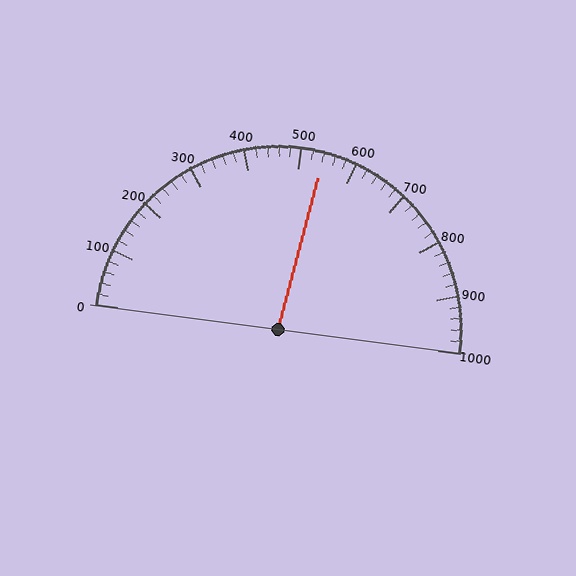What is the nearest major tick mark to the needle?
The nearest major tick mark is 500.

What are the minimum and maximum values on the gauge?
The gauge ranges from 0 to 1000.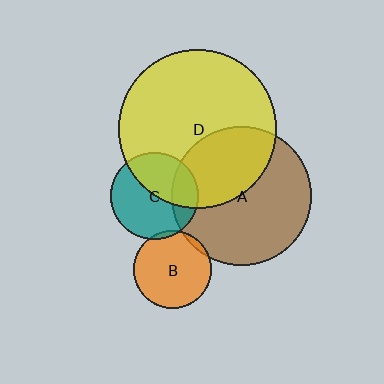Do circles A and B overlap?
Yes.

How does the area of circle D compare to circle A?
Approximately 1.3 times.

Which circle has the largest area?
Circle D (yellow).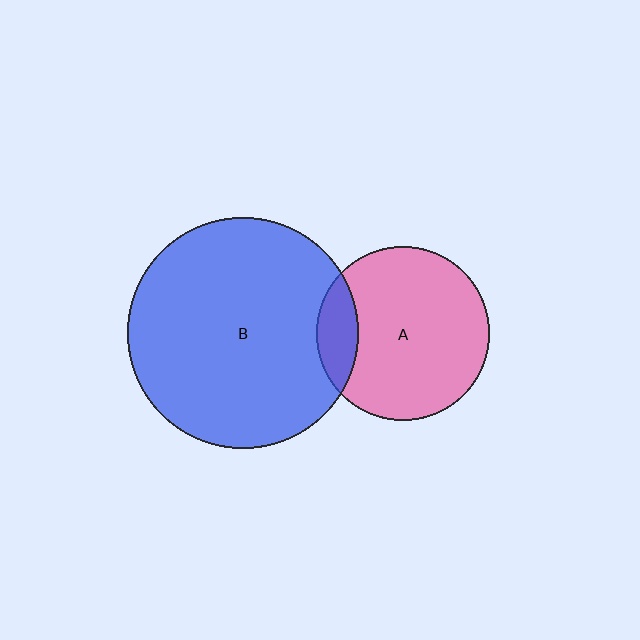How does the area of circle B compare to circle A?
Approximately 1.8 times.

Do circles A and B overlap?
Yes.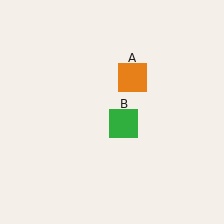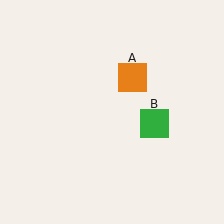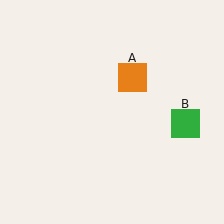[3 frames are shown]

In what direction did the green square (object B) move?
The green square (object B) moved right.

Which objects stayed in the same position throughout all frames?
Orange square (object A) remained stationary.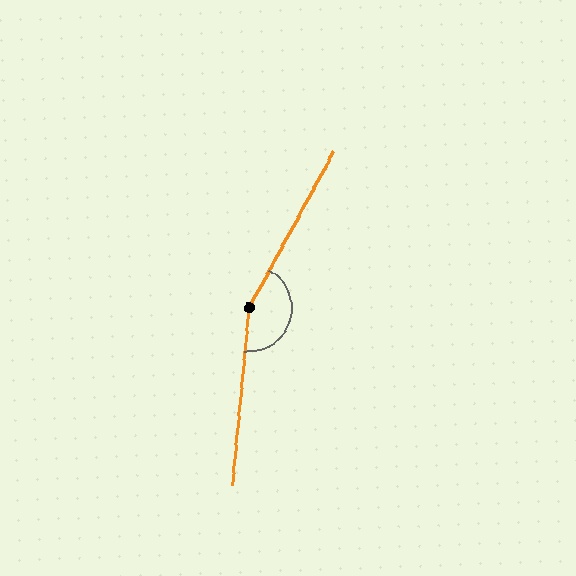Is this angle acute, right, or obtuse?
It is obtuse.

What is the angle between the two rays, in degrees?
Approximately 157 degrees.